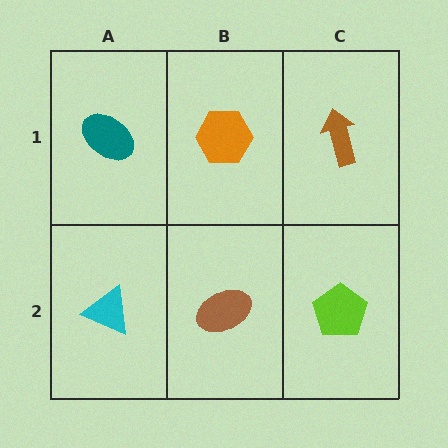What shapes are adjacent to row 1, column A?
A cyan triangle (row 2, column A), an orange hexagon (row 1, column B).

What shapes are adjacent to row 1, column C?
A lime pentagon (row 2, column C), an orange hexagon (row 1, column B).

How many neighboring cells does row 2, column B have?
3.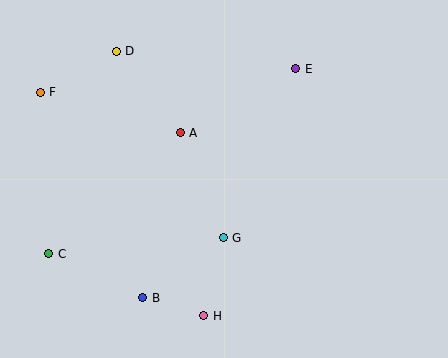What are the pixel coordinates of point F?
Point F is at (40, 92).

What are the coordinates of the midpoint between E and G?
The midpoint between E and G is at (259, 153).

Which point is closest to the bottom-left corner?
Point C is closest to the bottom-left corner.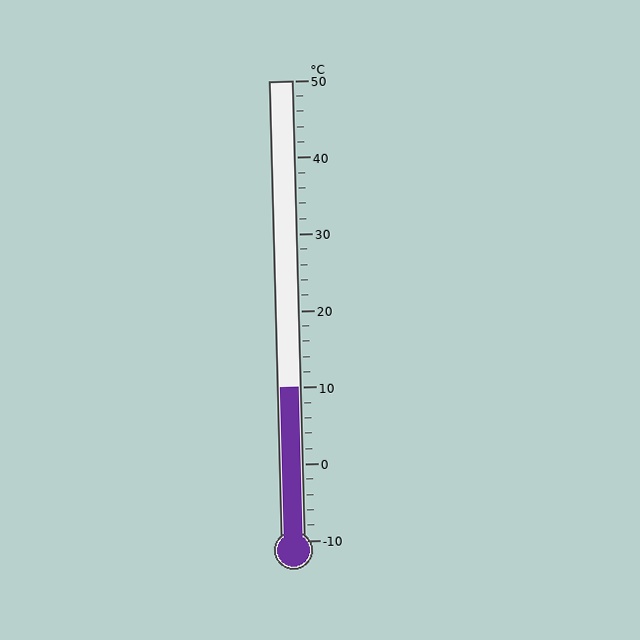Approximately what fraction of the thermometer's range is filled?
The thermometer is filled to approximately 35% of its range.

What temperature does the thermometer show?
The thermometer shows approximately 10°C.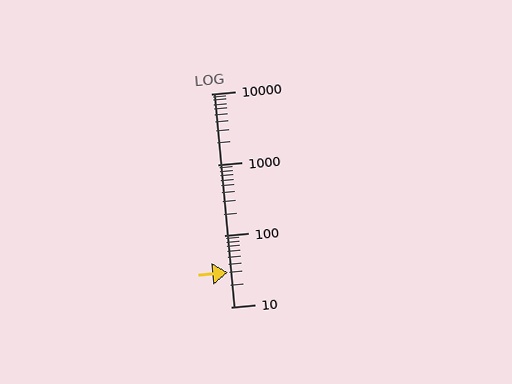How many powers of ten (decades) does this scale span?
The scale spans 3 decades, from 10 to 10000.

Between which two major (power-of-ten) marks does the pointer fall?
The pointer is between 10 and 100.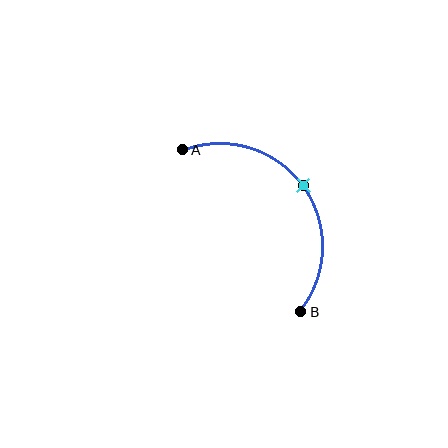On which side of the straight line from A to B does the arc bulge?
The arc bulges above and to the right of the straight line connecting A and B.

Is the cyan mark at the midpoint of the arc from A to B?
Yes. The cyan mark lies on the arc at equal arc-length from both A and B — it is the arc midpoint.